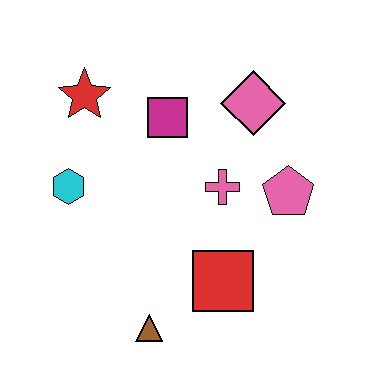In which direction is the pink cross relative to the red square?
The pink cross is above the red square.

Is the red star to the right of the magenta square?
No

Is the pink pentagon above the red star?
No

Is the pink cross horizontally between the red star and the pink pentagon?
Yes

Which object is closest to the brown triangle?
The red square is closest to the brown triangle.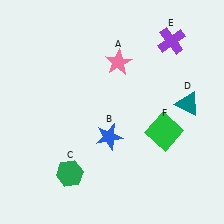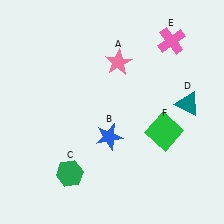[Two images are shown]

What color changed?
The cross (E) changed from purple in Image 1 to pink in Image 2.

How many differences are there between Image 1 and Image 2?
There is 1 difference between the two images.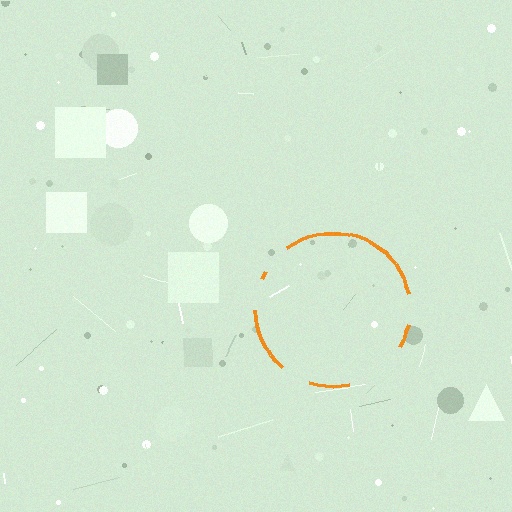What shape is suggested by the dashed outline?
The dashed outline suggests a circle.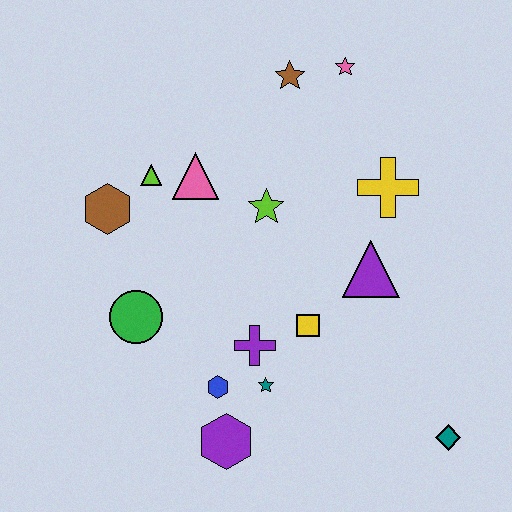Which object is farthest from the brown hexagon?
The teal diamond is farthest from the brown hexagon.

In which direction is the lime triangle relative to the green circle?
The lime triangle is above the green circle.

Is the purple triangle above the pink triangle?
No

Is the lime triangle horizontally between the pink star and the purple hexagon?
No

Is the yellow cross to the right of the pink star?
Yes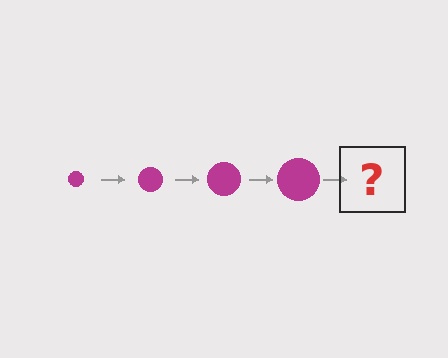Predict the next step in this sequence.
The next step is a magenta circle, larger than the previous one.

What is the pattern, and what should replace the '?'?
The pattern is that the circle gets progressively larger each step. The '?' should be a magenta circle, larger than the previous one.